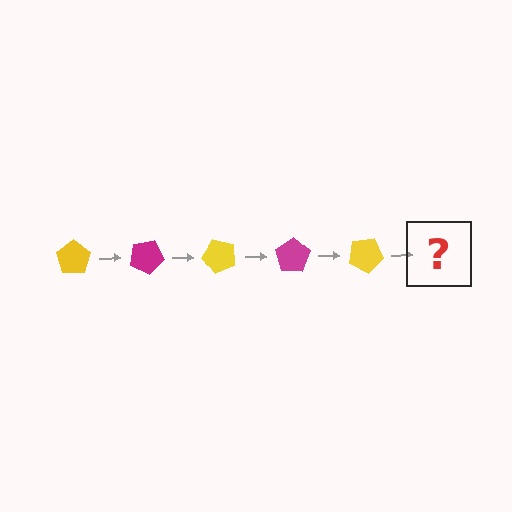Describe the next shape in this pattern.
It should be a magenta pentagon, rotated 125 degrees from the start.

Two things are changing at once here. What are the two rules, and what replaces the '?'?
The two rules are that it rotates 25 degrees each step and the color cycles through yellow and magenta. The '?' should be a magenta pentagon, rotated 125 degrees from the start.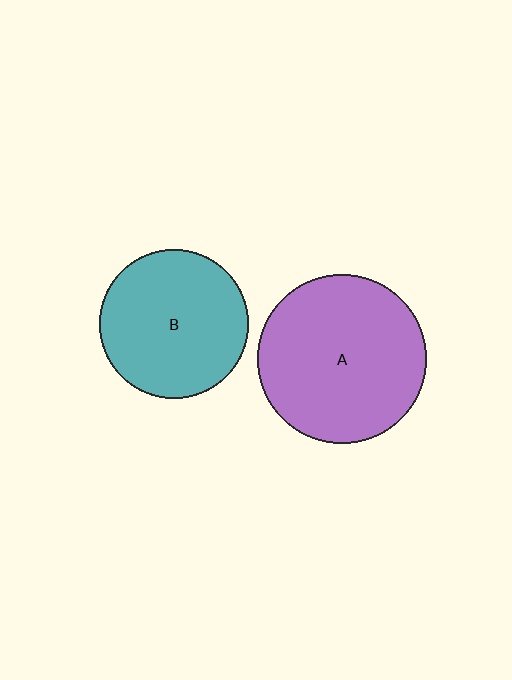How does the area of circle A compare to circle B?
Approximately 1.3 times.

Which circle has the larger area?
Circle A (purple).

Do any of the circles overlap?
No, none of the circles overlap.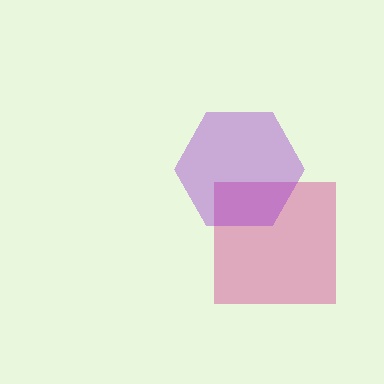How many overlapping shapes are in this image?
There are 2 overlapping shapes in the image.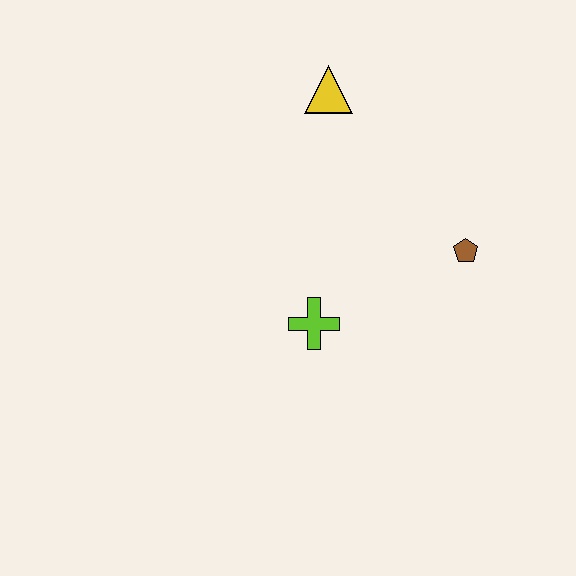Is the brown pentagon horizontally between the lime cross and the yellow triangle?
No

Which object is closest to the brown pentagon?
The lime cross is closest to the brown pentagon.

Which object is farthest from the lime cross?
The yellow triangle is farthest from the lime cross.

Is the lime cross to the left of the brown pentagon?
Yes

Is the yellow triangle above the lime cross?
Yes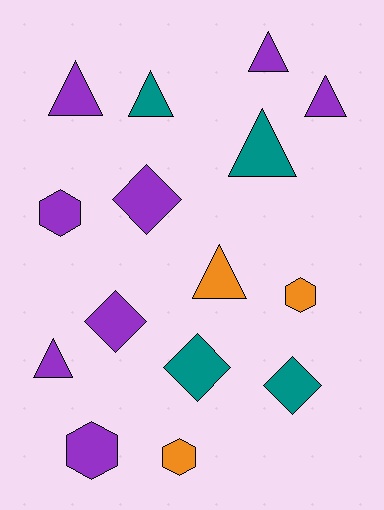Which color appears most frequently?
Purple, with 8 objects.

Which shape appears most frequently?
Triangle, with 7 objects.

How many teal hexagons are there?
There are no teal hexagons.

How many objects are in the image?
There are 15 objects.